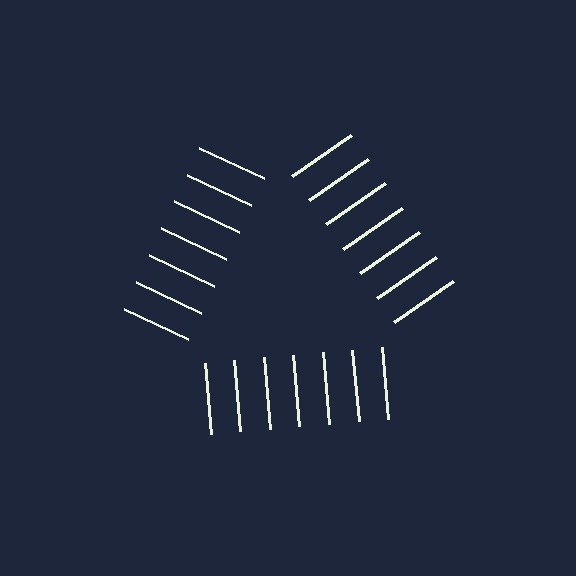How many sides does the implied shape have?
3 sides — the line-ends trace a triangle.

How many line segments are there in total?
21 — 7 along each of the 3 edges.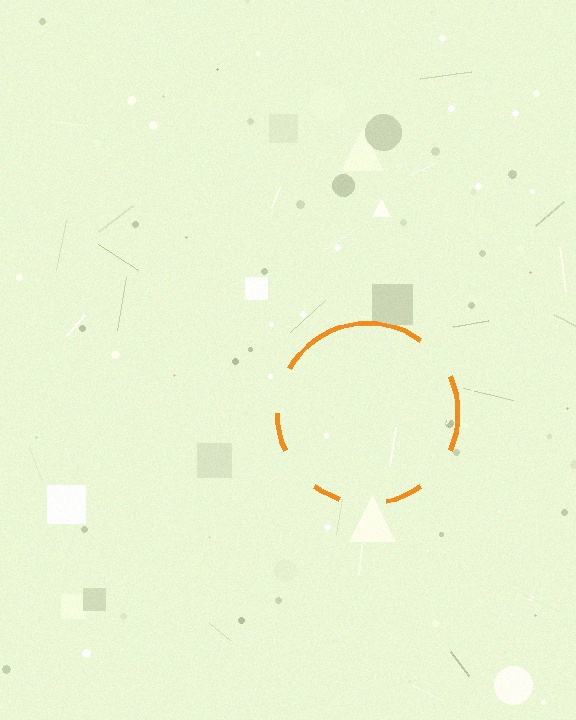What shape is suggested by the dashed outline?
The dashed outline suggests a circle.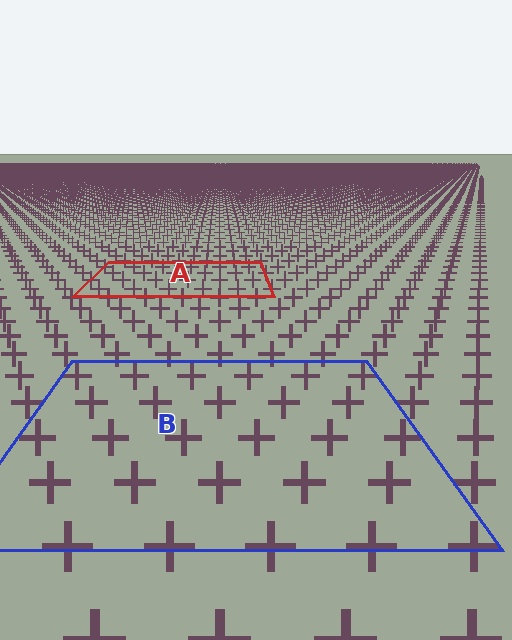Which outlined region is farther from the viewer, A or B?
Region A is farther from the viewer — the texture elements inside it appear smaller and more densely packed.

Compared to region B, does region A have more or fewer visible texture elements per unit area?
Region A has more texture elements per unit area — they are packed more densely because it is farther away.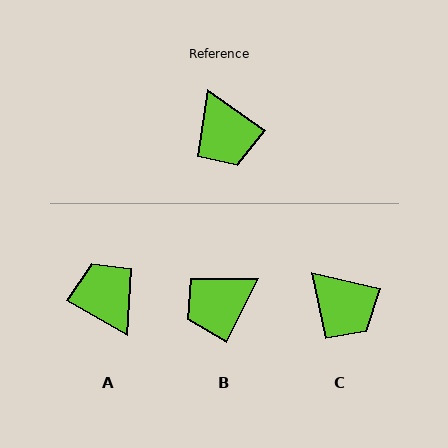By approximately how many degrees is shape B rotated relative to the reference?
Approximately 81 degrees clockwise.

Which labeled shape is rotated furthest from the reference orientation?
A, about 175 degrees away.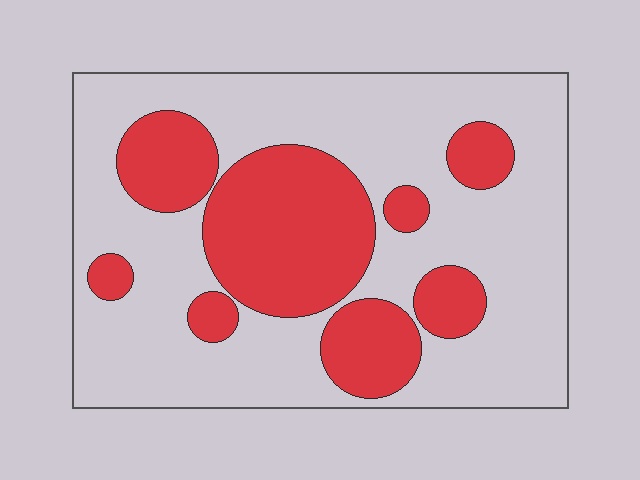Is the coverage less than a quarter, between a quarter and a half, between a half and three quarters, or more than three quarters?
Between a quarter and a half.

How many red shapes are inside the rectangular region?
8.